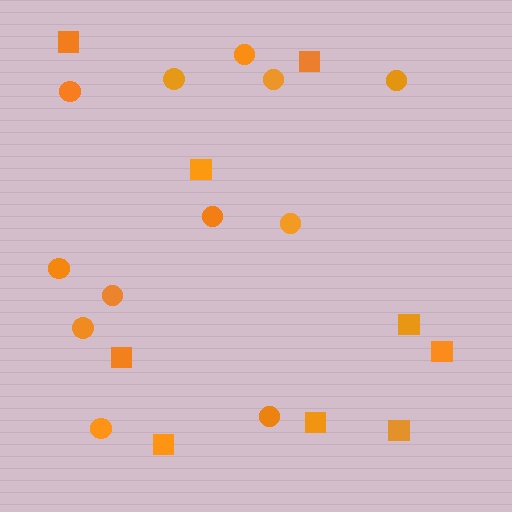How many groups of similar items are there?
There are 2 groups: one group of squares (9) and one group of circles (12).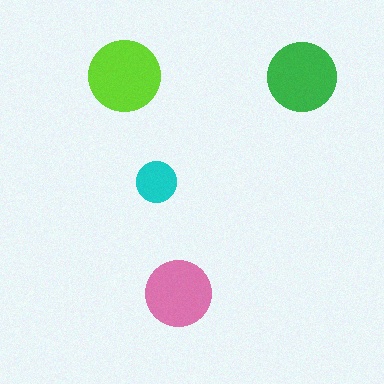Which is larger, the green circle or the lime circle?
The lime one.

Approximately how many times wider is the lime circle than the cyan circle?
About 2 times wider.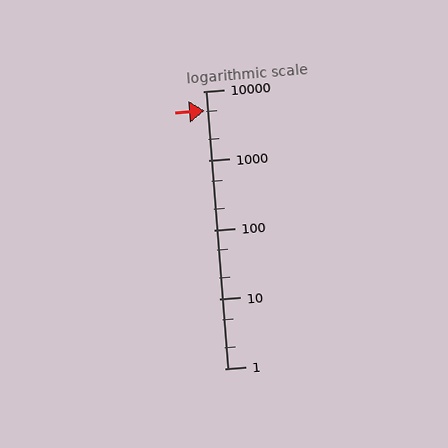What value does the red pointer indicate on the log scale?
The pointer indicates approximately 5200.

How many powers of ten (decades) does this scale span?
The scale spans 4 decades, from 1 to 10000.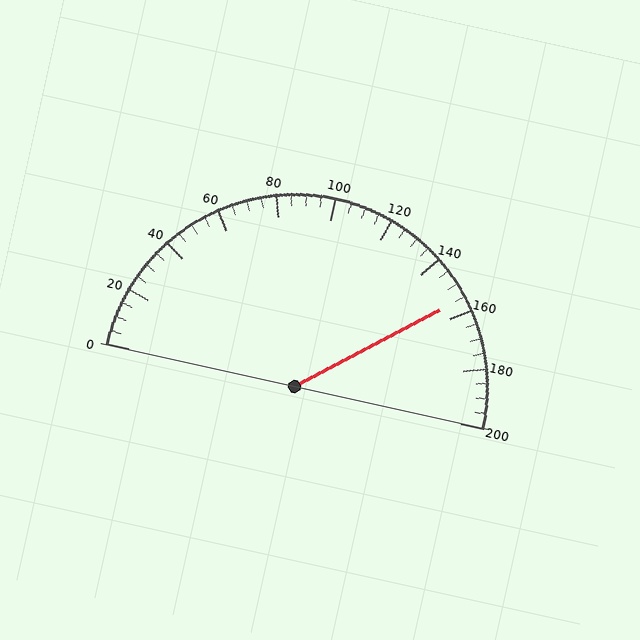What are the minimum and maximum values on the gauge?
The gauge ranges from 0 to 200.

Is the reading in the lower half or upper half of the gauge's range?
The reading is in the upper half of the range (0 to 200).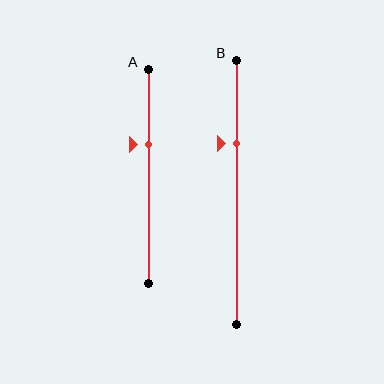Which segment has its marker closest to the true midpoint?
Segment A has its marker closest to the true midpoint.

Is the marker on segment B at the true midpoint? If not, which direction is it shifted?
No, the marker on segment B is shifted upward by about 19% of the segment length.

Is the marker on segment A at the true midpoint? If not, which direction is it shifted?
No, the marker on segment A is shifted upward by about 15% of the segment length.